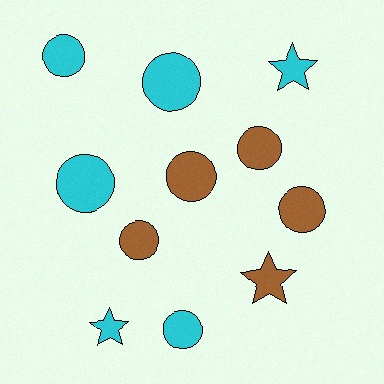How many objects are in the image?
There are 11 objects.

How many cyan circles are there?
There are 4 cyan circles.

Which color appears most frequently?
Cyan, with 6 objects.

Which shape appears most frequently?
Circle, with 8 objects.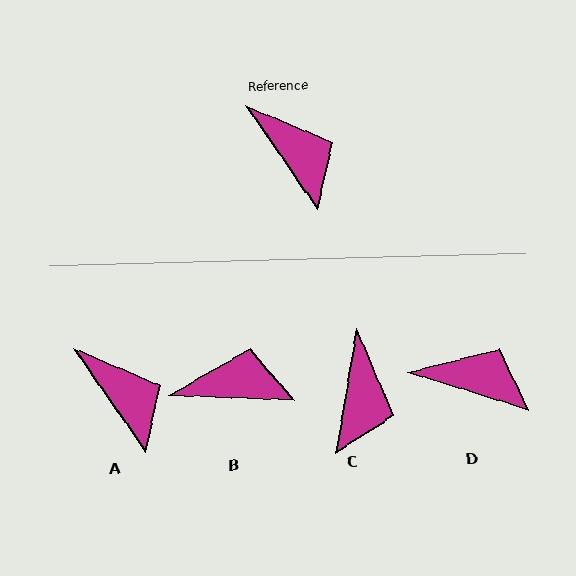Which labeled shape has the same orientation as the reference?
A.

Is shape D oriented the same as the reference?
No, it is off by about 38 degrees.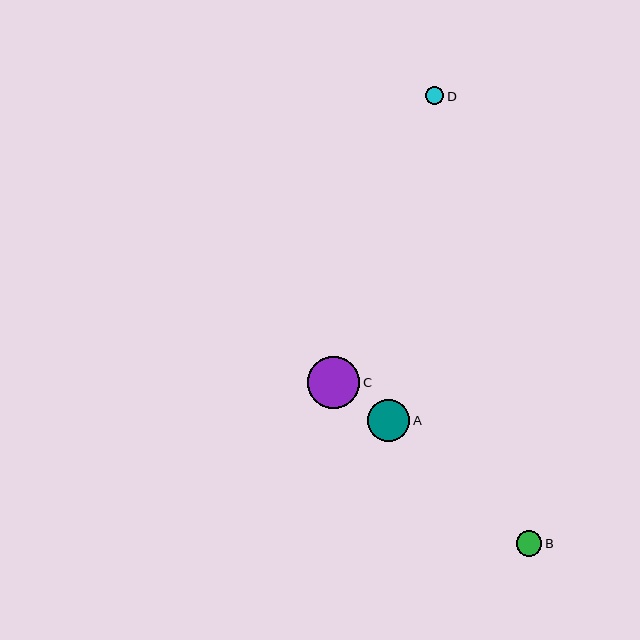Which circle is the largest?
Circle C is the largest with a size of approximately 52 pixels.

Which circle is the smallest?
Circle D is the smallest with a size of approximately 18 pixels.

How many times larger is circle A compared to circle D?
Circle A is approximately 2.4 times the size of circle D.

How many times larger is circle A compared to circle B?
Circle A is approximately 1.7 times the size of circle B.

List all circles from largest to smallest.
From largest to smallest: C, A, B, D.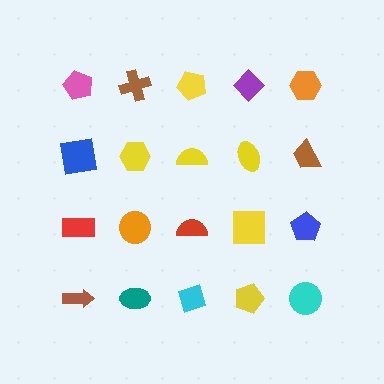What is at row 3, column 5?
A blue pentagon.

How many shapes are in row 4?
5 shapes.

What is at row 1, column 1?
A pink pentagon.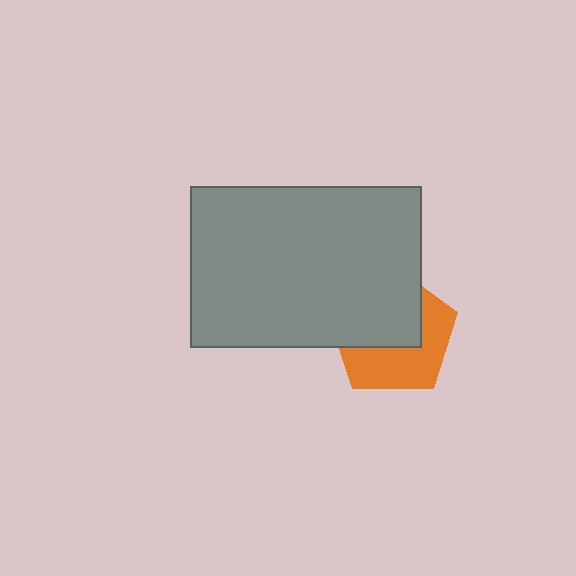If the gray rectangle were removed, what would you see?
You would see the complete orange pentagon.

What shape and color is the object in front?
The object in front is a gray rectangle.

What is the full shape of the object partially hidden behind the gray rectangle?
The partially hidden object is an orange pentagon.